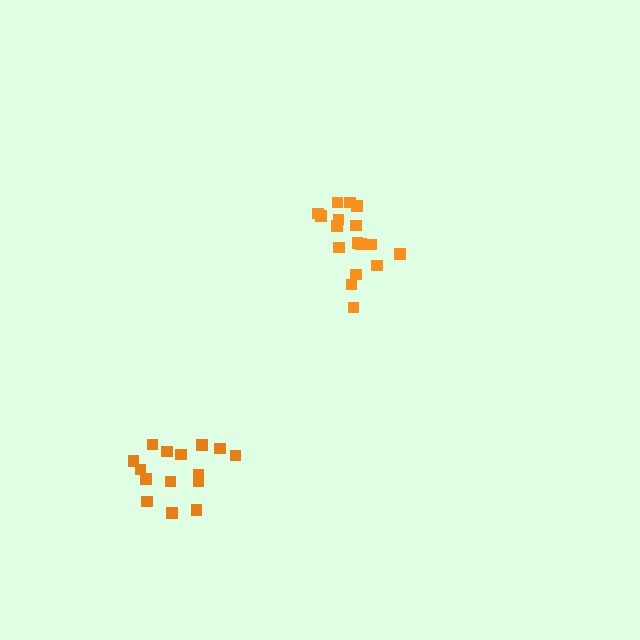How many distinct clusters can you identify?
There are 2 distinct clusters.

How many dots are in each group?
Group 1: 15 dots, Group 2: 17 dots (32 total).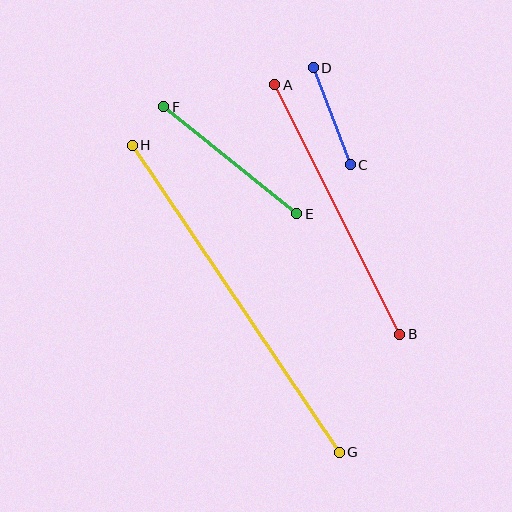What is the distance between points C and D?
The distance is approximately 104 pixels.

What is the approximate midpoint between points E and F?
The midpoint is at approximately (230, 160) pixels.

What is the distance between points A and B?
The distance is approximately 279 pixels.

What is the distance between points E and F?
The distance is approximately 171 pixels.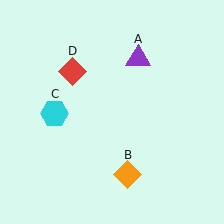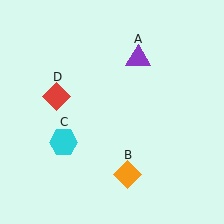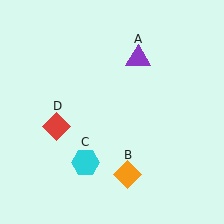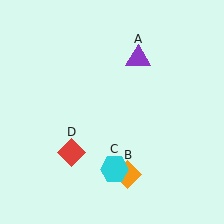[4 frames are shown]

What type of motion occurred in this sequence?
The cyan hexagon (object C), red diamond (object D) rotated counterclockwise around the center of the scene.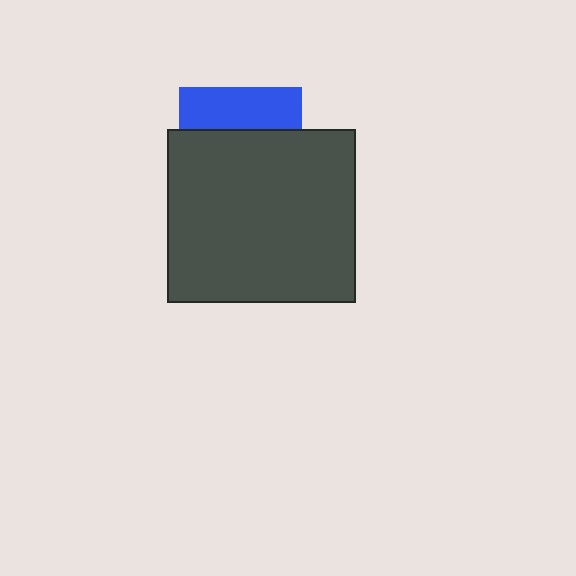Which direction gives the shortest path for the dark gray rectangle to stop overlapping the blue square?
Moving down gives the shortest separation.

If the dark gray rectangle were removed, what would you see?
You would see the complete blue square.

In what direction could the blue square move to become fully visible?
The blue square could move up. That would shift it out from behind the dark gray rectangle entirely.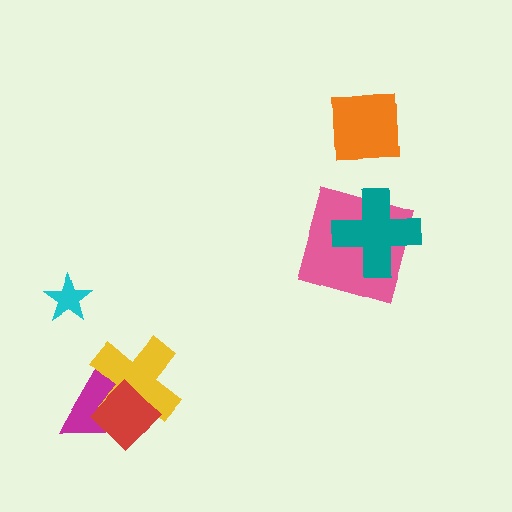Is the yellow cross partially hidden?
Yes, it is partially covered by another shape.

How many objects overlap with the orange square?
0 objects overlap with the orange square.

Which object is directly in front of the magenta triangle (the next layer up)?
The yellow cross is directly in front of the magenta triangle.